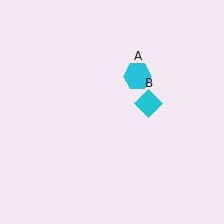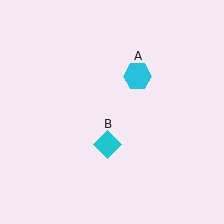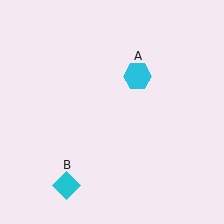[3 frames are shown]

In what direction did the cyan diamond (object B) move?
The cyan diamond (object B) moved down and to the left.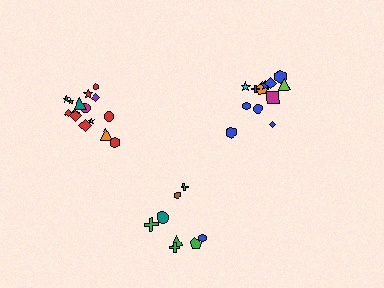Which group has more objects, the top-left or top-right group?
The top-left group.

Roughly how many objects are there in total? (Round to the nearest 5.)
Roughly 35 objects in total.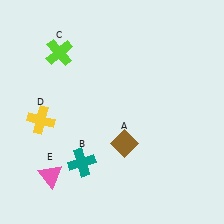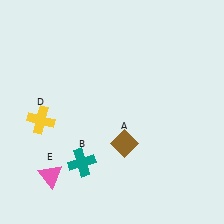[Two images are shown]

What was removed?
The lime cross (C) was removed in Image 2.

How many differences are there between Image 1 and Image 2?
There is 1 difference between the two images.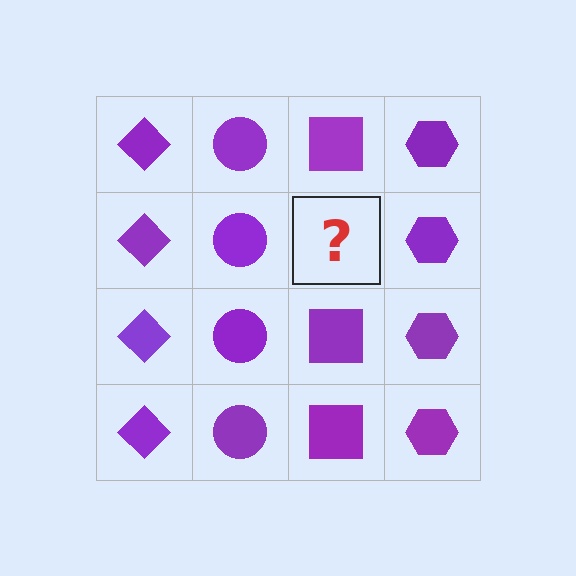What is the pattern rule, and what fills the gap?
The rule is that each column has a consistent shape. The gap should be filled with a purple square.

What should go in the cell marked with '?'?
The missing cell should contain a purple square.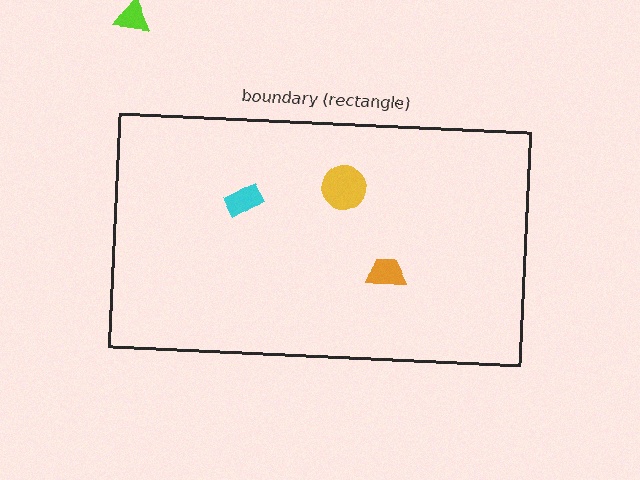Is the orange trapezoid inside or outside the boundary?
Inside.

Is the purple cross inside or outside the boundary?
Inside.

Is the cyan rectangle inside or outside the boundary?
Inside.